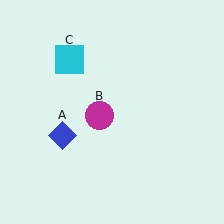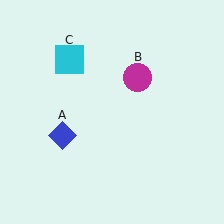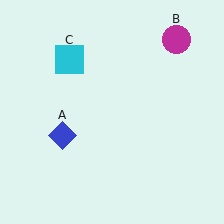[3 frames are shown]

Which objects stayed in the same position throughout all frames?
Blue diamond (object A) and cyan square (object C) remained stationary.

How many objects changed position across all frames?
1 object changed position: magenta circle (object B).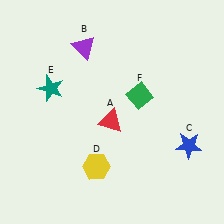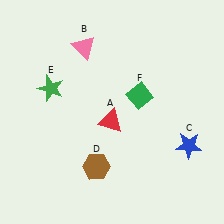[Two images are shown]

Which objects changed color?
B changed from purple to pink. D changed from yellow to brown. E changed from teal to green.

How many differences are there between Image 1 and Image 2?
There are 3 differences between the two images.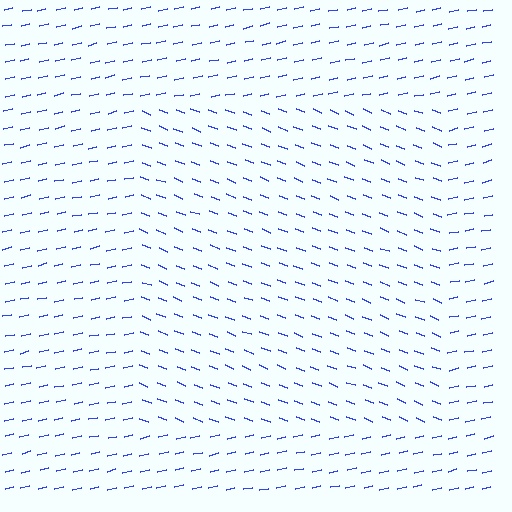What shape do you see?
I see a rectangle.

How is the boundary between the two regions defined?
The boundary is defined purely by a change in line orientation (approximately 34 degrees difference). All lines are the same color and thickness.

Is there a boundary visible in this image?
Yes, there is a texture boundary formed by a change in line orientation.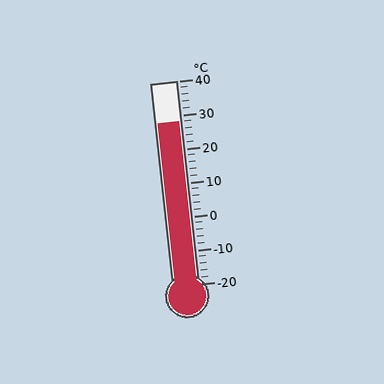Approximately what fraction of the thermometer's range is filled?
The thermometer is filled to approximately 80% of its range.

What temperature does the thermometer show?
The thermometer shows approximately 28°C.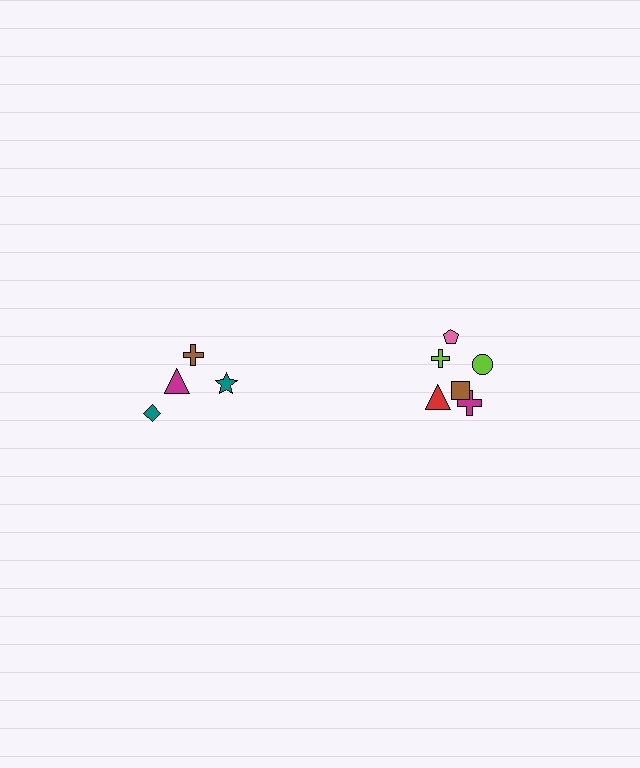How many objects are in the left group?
There are 4 objects.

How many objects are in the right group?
There are 6 objects.